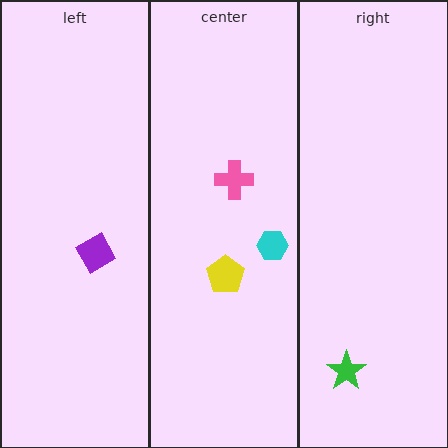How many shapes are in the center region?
3.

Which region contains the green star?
The right region.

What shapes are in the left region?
The purple diamond.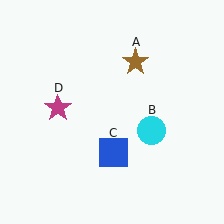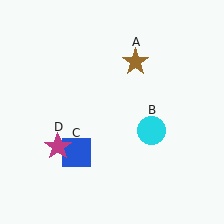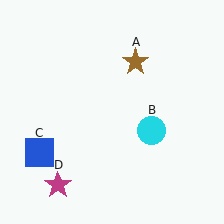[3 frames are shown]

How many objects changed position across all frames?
2 objects changed position: blue square (object C), magenta star (object D).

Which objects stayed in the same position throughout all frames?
Brown star (object A) and cyan circle (object B) remained stationary.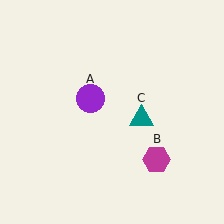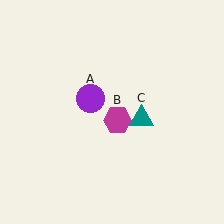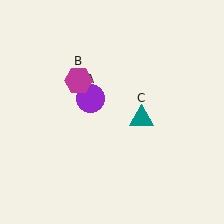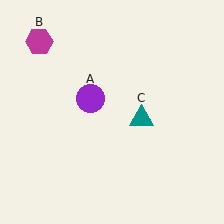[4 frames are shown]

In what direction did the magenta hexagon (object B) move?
The magenta hexagon (object B) moved up and to the left.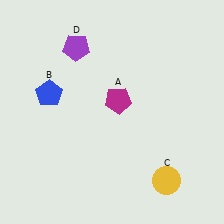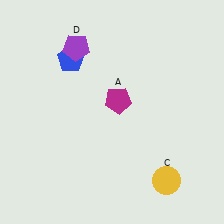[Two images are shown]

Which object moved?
The blue pentagon (B) moved up.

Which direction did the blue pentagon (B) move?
The blue pentagon (B) moved up.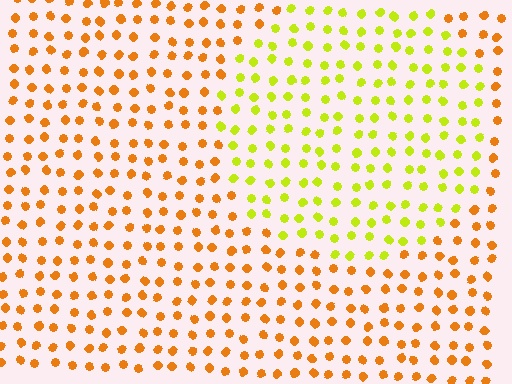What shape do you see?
I see a circle.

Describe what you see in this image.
The image is filled with small orange elements in a uniform arrangement. A circle-shaped region is visible where the elements are tinted to a slightly different hue, forming a subtle color boundary.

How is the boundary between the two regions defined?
The boundary is defined purely by a slight shift in hue (about 43 degrees). Spacing, size, and orientation are identical on both sides.